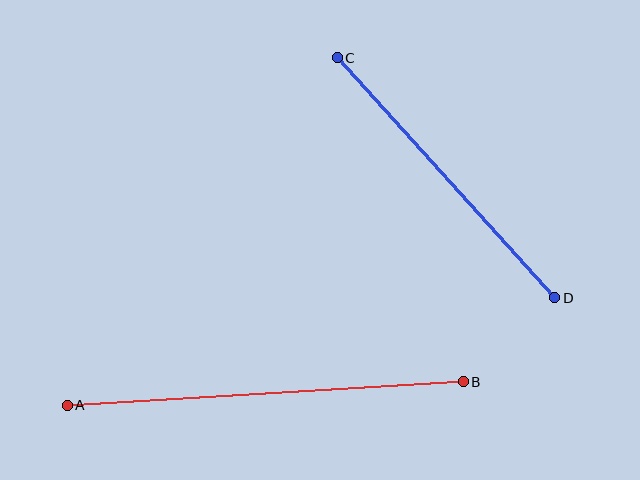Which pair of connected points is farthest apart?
Points A and B are farthest apart.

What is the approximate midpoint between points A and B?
The midpoint is at approximately (265, 393) pixels.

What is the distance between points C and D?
The distance is approximately 324 pixels.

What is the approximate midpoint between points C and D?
The midpoint is at approximately (446, 178) pixels.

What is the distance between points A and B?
The distance is approximately 397 pixels.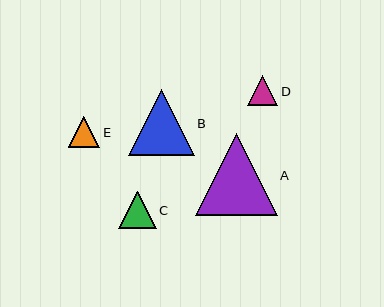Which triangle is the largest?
Triangle A is the largest with a size of approximately 82 pixels.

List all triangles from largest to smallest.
From largest to smallest: A, B, C, E, D.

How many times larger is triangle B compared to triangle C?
Triangle B is approximately 1.8 times the size of triangle C.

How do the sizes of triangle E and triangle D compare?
Triangle E and triangle D are approximately the same size.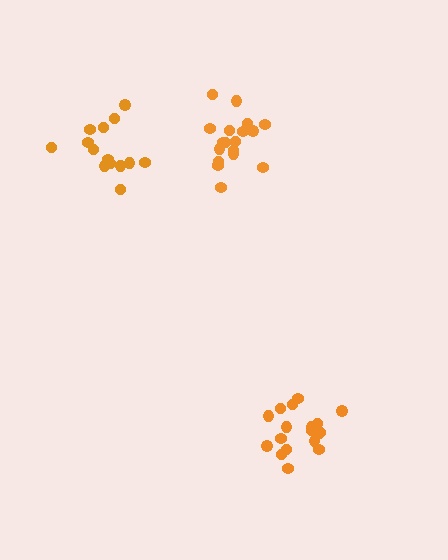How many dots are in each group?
Group 1: 20 dots, Group 2: 18 dots, Group 3: 14 dots (52 total).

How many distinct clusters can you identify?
There are 3 distinct clusters.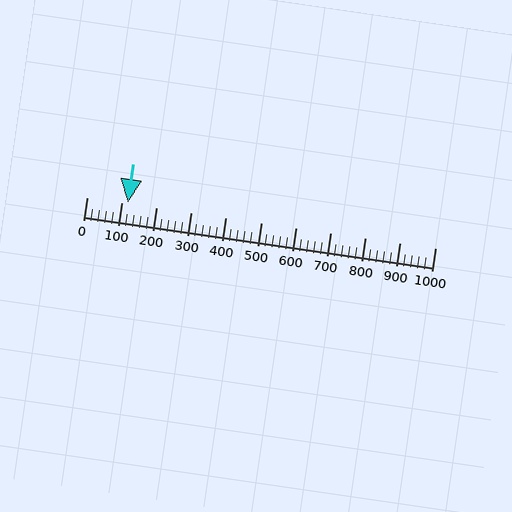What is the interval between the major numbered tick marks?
The major tick marks are spaced 100 units apart.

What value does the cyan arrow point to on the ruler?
The cyan arrow points to approximately 118.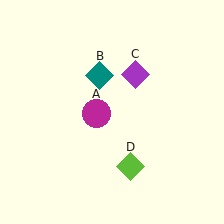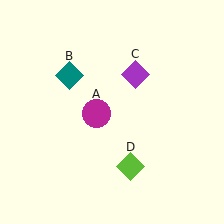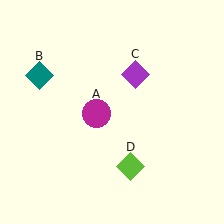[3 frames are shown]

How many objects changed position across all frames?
1 object changed position: teal diamond (object B).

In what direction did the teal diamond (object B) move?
The teal diamond (object B) moved left.